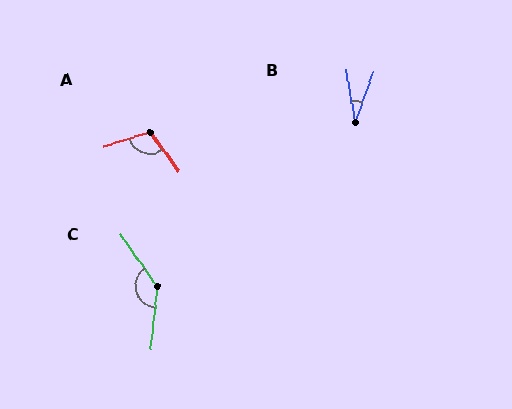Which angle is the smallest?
B, at approximately 29 degrees.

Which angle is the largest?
C, at approximately 139 degrees.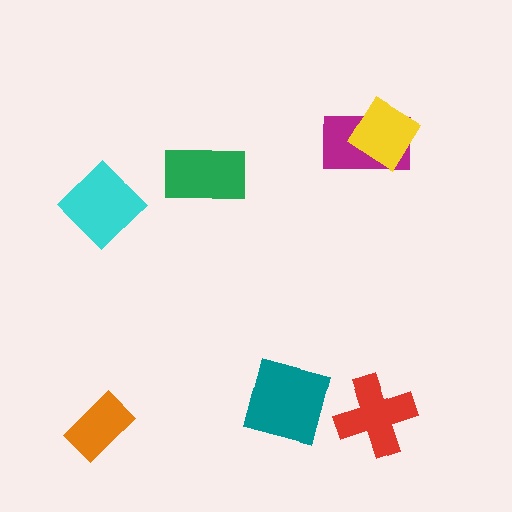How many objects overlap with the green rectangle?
0 objects overlap with the green rectangle.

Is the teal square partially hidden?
No, no other shape covers it.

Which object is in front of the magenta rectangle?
The yellow diamond is in front of the magenta rectangle.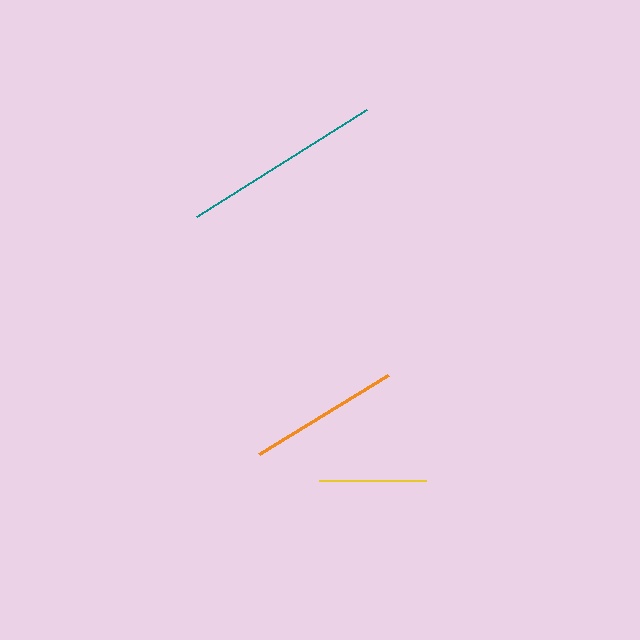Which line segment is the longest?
The teal line is the longest at approximately 200 pixels.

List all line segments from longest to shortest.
From longest to shortest: teal, orange, yellow.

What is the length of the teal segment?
The teal segment is approximately 200 pixels long.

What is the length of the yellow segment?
The yellow segment is approximately 107 pixels long.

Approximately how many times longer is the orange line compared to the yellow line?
The orange line is approximately 1.4 times the length of the yellow line.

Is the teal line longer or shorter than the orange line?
The teal line is longer than the orange line.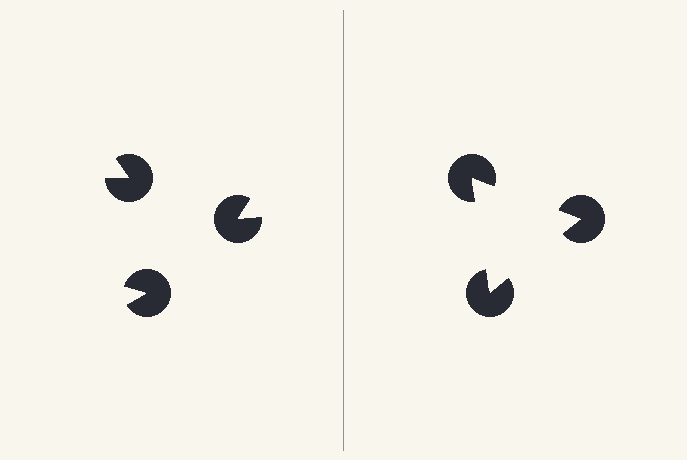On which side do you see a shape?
An illusory triangle appears on the right side. On the left side the wedge cuts are rotated, so no coherent shape forms.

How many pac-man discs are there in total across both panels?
6 — 3 on each side.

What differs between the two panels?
The pac-man discs are positioned identically on both sides; only the wedge orientations differ. On the right they align to a triangle; on the left they are misaligned.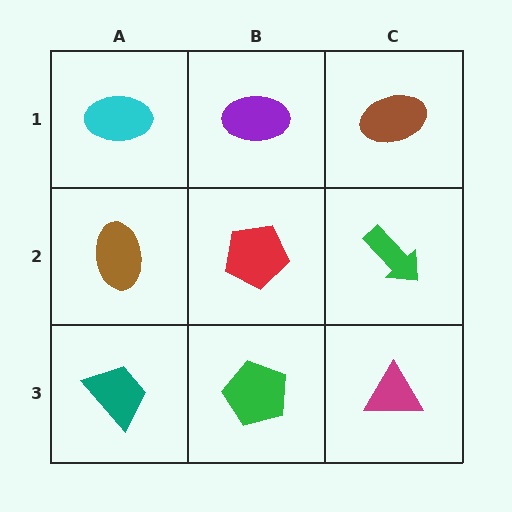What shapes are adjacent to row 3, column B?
A red pentagon (row 2, column B), a teal trapezoid (row 3, column A), a magenta triangle (row 3, column C).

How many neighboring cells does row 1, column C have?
2.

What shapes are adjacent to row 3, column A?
A brown ellipse (row 2, column A), a green pentagon (row 3, column B).